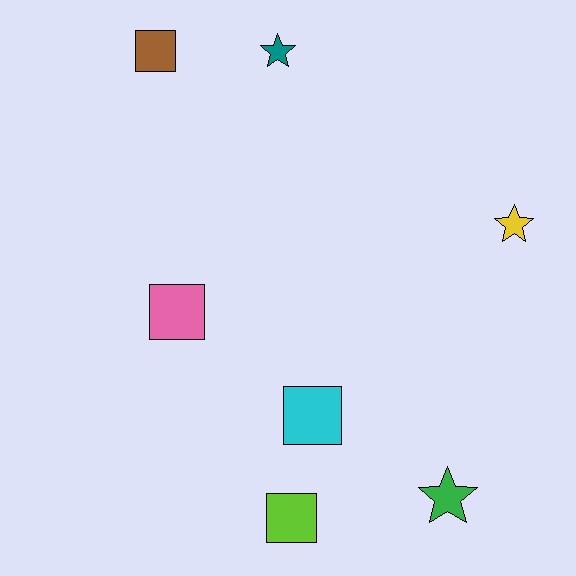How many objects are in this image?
There are 7 objects.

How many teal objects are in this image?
There is 1 teal object.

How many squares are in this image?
There are 4 squares.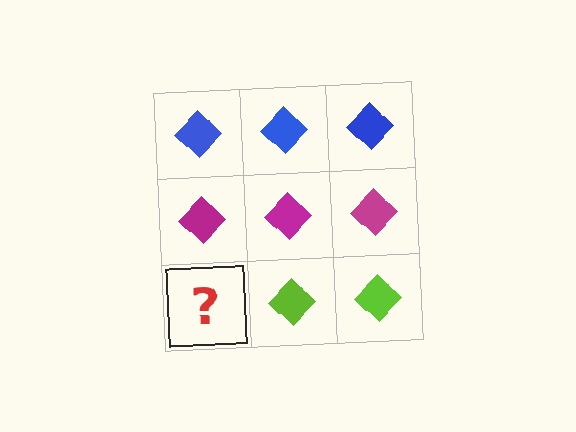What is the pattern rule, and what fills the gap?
The rule is that each row has a consistent color. The gap should be filled with a lime diamond.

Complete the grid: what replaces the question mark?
The question mark should be replaced with a lime diamond.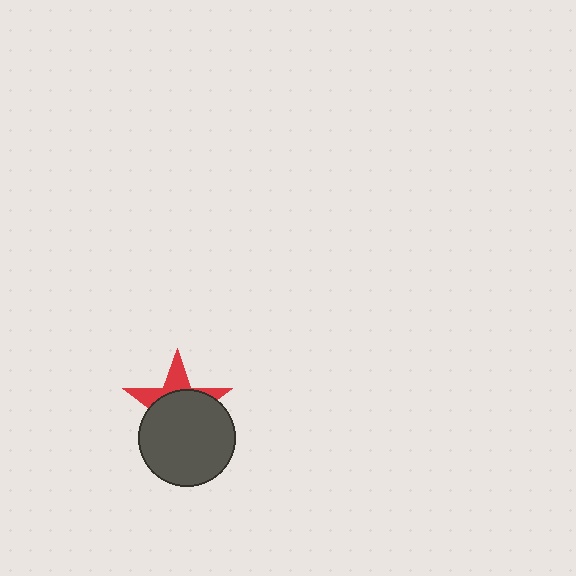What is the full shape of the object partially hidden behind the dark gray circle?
The partially hidden object is a red star.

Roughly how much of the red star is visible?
A small part of it is visible (roughly 34%).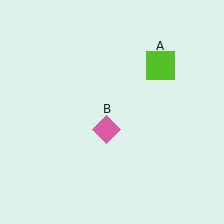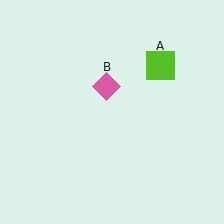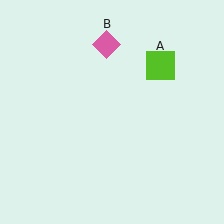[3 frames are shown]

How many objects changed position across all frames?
1 object changed position: pink diamond (object B).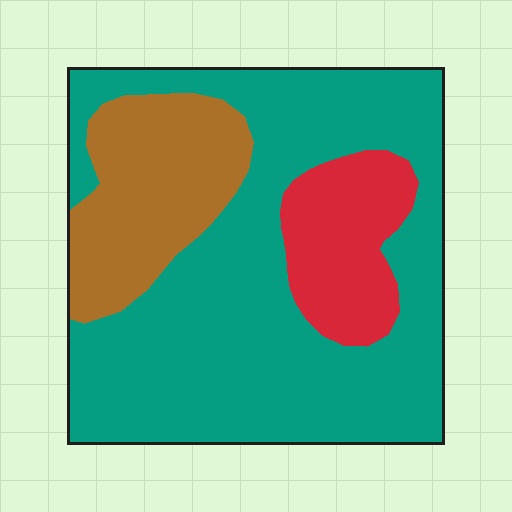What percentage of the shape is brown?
Brown takes up about one fifth (1/5) of the shape.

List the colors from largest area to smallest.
From largest to smallest: teal, brown, red.